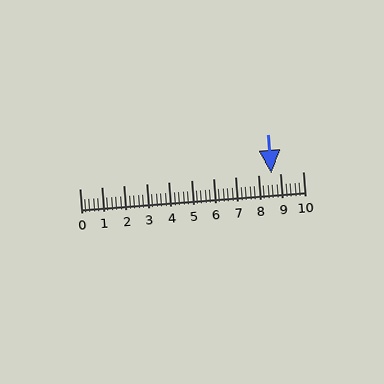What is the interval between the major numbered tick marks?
The major tick marks are spaced 1 units apart.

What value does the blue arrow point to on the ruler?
The blue arrow points to approximately 8.6.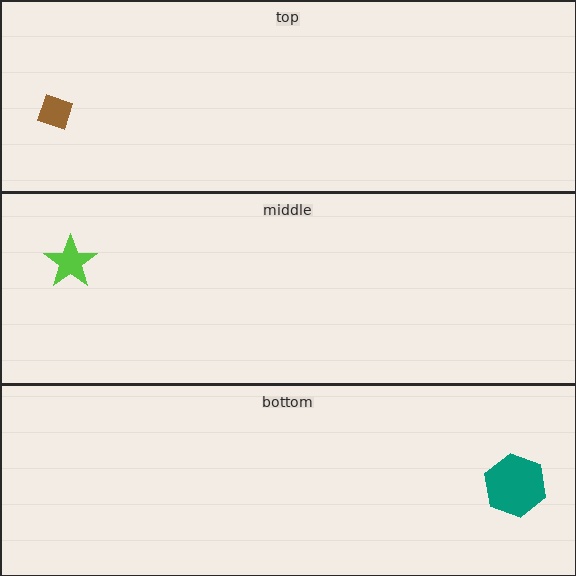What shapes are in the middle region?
The lime star.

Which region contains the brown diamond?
The top region.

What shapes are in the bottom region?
The teal hexagon.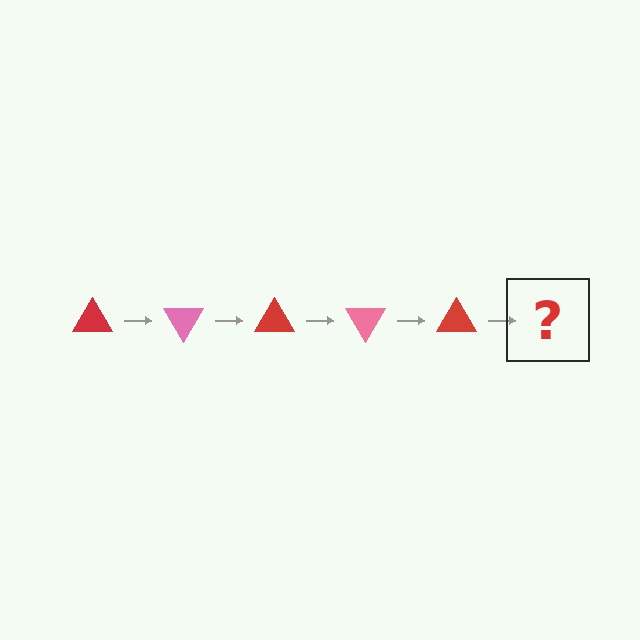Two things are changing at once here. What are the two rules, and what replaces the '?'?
The two rules are that it rotates 60 degrees each step and the color cycles through red and pink. The '?' should be a pink triangle, rotated 300 degrees from the start.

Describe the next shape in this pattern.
It should be a pink triangle, rotated 300 degrees from the start.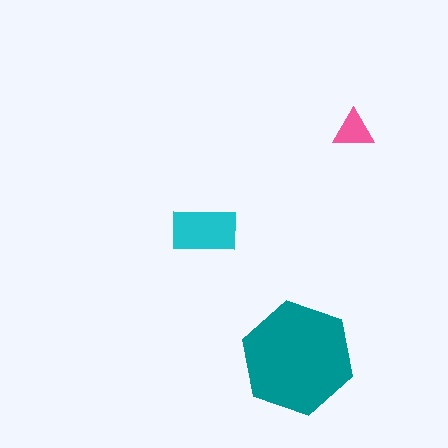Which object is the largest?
The teal hexagon.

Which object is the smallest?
The pink triangle.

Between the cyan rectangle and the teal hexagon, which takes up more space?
The teal hexagon.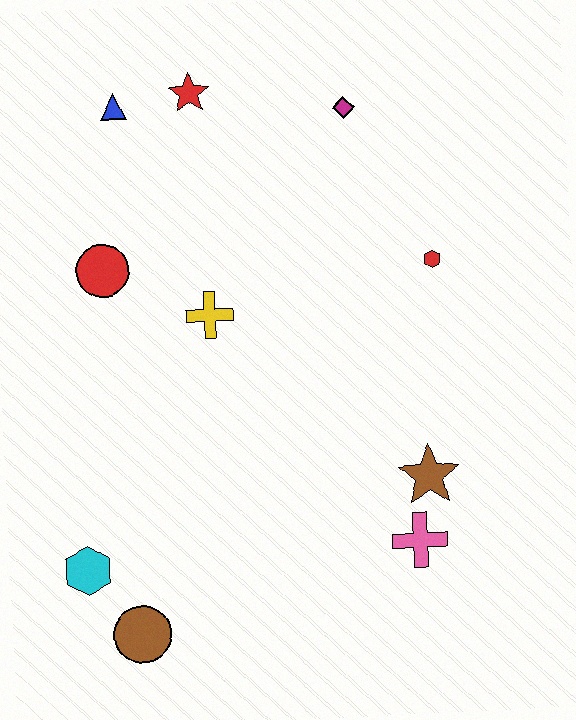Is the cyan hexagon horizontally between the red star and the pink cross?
No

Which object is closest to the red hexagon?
The magenta diamond is closest to the red hexagon.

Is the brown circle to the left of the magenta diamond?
Yes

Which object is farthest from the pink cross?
The blue triangle is farthest from the pink cross.